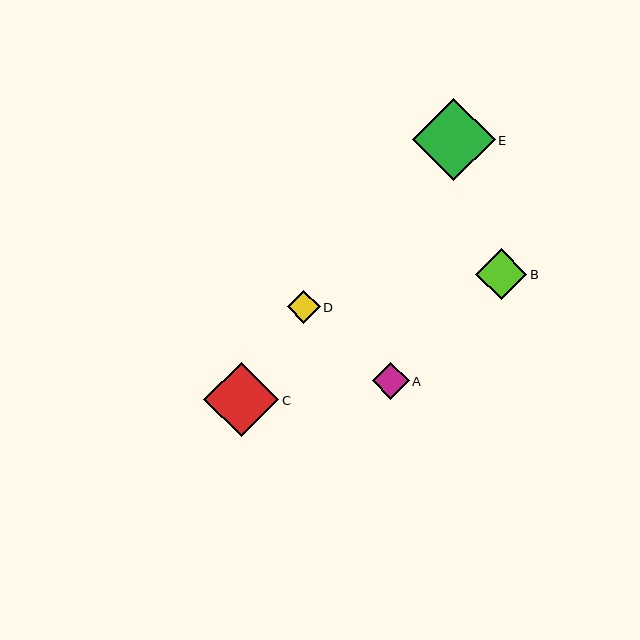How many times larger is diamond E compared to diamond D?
Diamond E is approximately 2.5 times the size of diamond D.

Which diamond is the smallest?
Diamond D is the smallest with a size of approximately 33 pixels.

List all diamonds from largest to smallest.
From largest to smallest: E, C, B, A, D.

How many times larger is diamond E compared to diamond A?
Diamond E is approximately 2.3 times the size of diamond A.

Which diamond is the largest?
Diamond E is the largest with a size of approximately 83 pixels.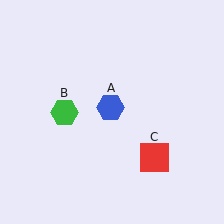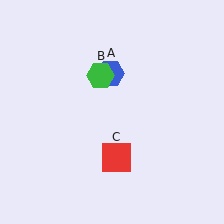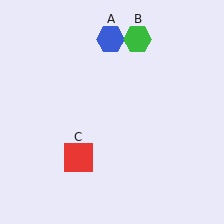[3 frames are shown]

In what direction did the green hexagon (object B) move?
The green hexagon (object B) moved up and to the right.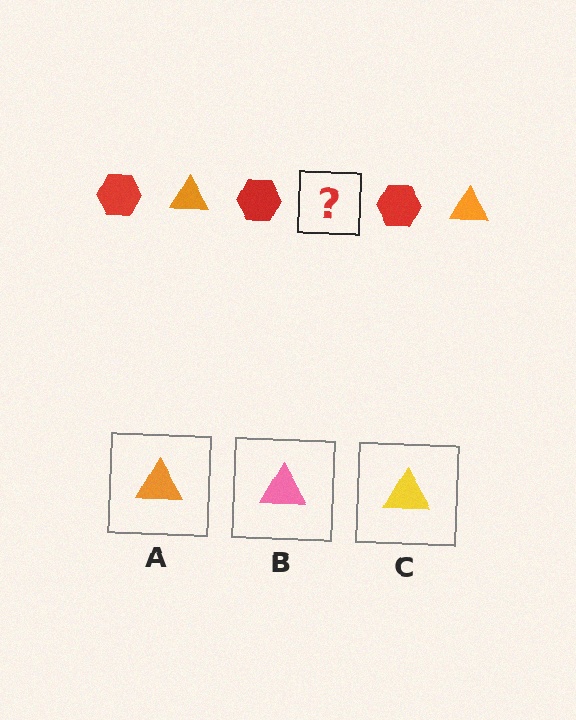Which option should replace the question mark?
Option A.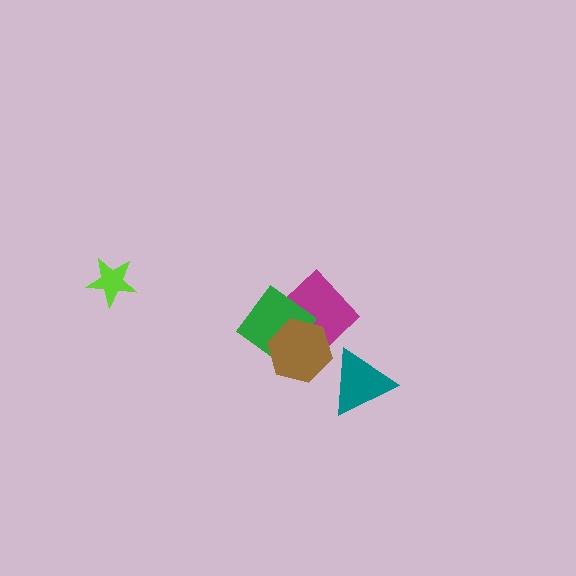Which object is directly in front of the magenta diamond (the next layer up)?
The green diamond is directly in front of the magenta diamond.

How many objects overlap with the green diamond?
2 objects overlap with the green diamond.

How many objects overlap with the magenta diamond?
2 objects overlap with the magenta diamond.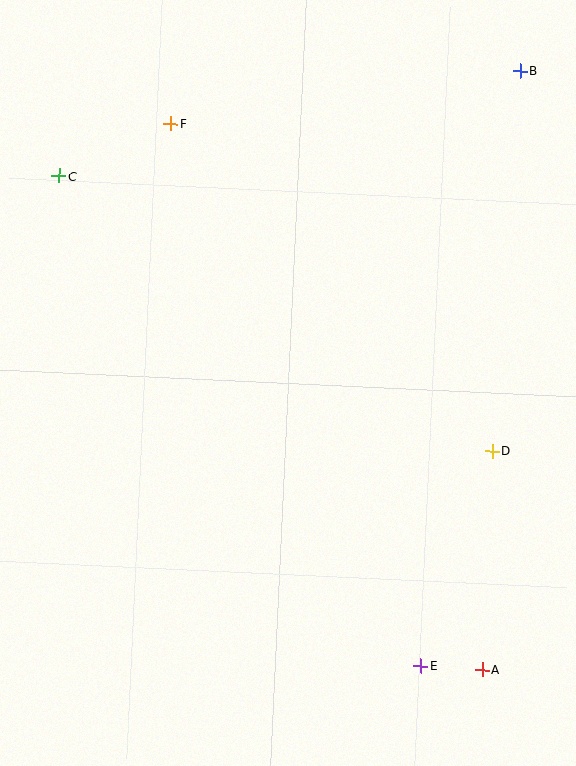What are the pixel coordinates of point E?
Point E is at (420, 666).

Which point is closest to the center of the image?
Point D at (492, 451) is closest to the center.